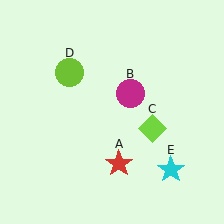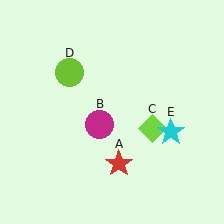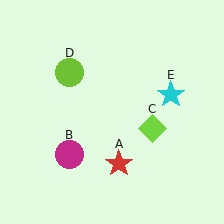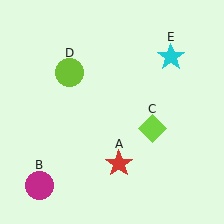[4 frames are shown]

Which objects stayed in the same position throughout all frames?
Red star (object A) and lime diamond (object C) and lime circle (object D) remained stationary.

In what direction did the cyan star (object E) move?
The cyan star (object E) moved up.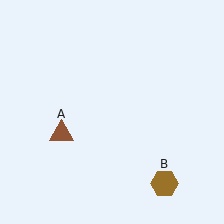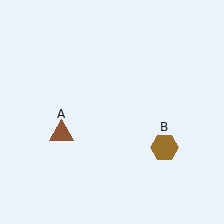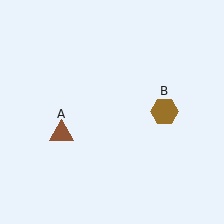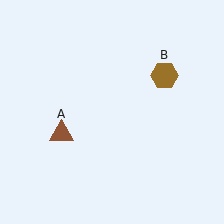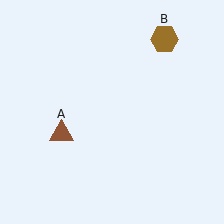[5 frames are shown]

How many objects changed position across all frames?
1 object changed position: brown hexagon (object B).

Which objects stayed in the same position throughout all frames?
Brown triangle (object A) remained stationary.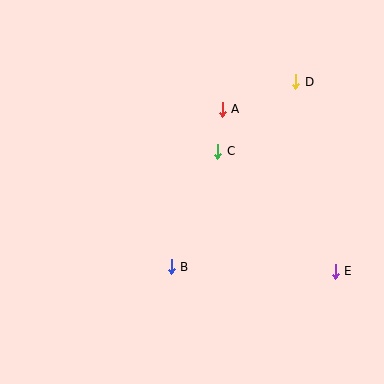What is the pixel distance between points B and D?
The distance between B and D is 223 pixels.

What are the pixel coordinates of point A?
Point A is at (222, 109).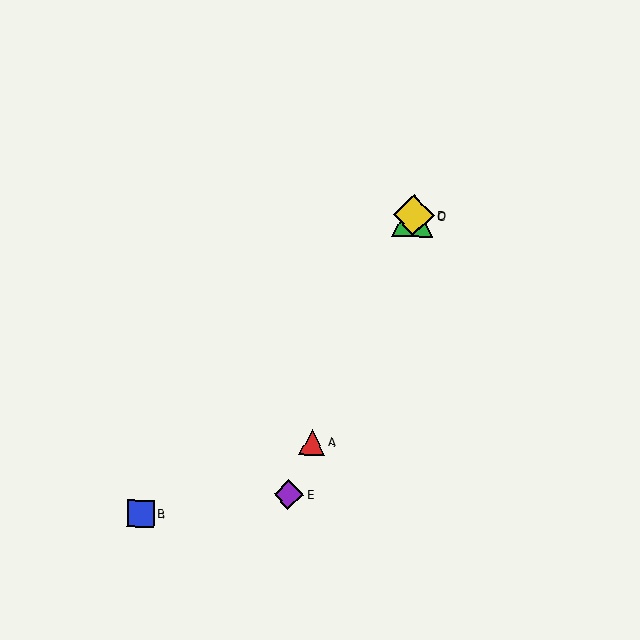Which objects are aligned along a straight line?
Objects A, C, D, E are aligned along a straight line.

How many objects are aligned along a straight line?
4 objects (A, C, D, E) are aligned along a straight line.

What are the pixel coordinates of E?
Object E is at (289, 494).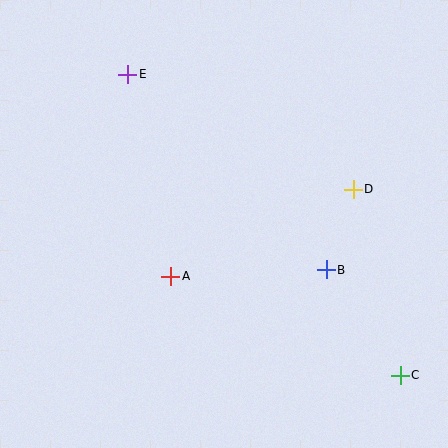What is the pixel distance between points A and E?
The distance between A and E is 206 pixels.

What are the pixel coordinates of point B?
Point B is at (326, 270).